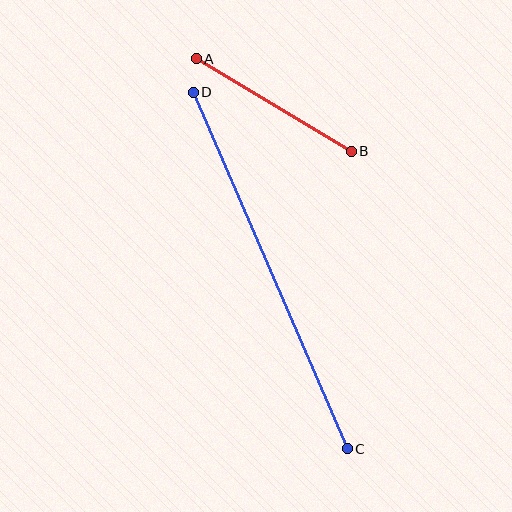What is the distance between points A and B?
The distance is approximately 180 pixels.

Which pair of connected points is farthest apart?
Points C and D are farthest apart.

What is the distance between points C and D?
The distance is approximately 388 pixels.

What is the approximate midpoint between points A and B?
The midpoint is at approximately (274, 105) pixels.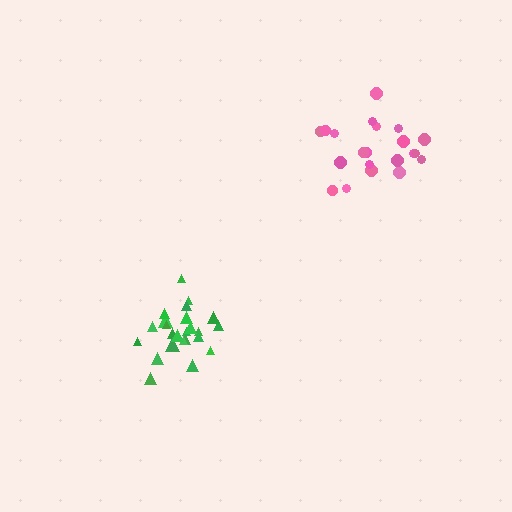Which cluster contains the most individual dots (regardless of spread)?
Green (24).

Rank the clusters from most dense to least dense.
green, pink.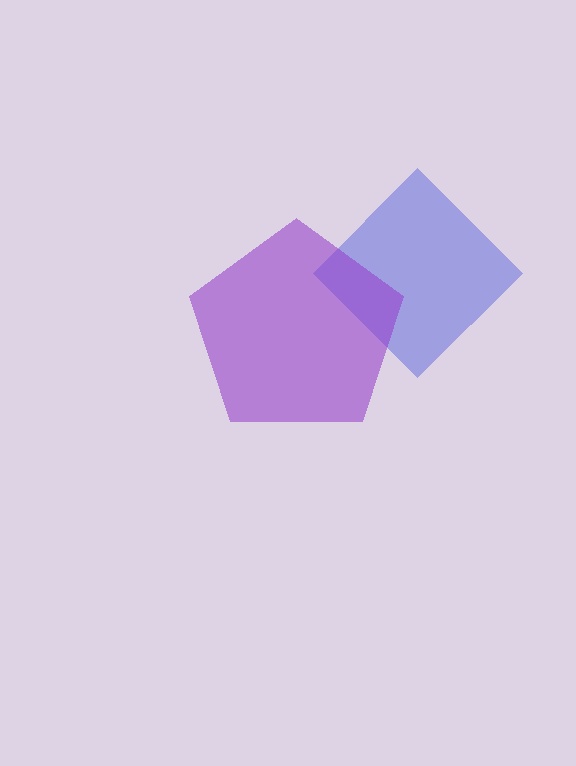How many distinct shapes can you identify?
There are 2 distinct shapes: a blue diamond, a purple pentagon.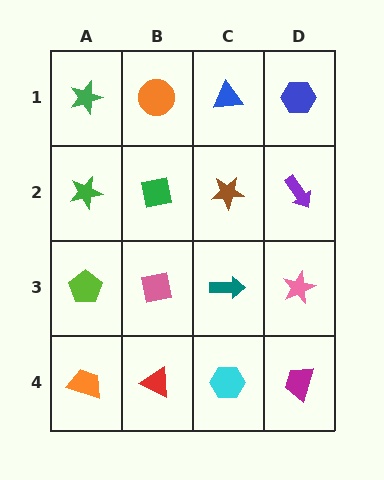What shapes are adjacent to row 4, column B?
A pink square (row 3, column B), an orange trapezoid (row 4, column A), a cyan hexagon (row 4, column C).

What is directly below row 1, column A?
A green star.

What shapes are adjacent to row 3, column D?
A purple arrow (row 2, column D), a magenta trapezoid (row 4, column D), a teal arrow (row 3, column C).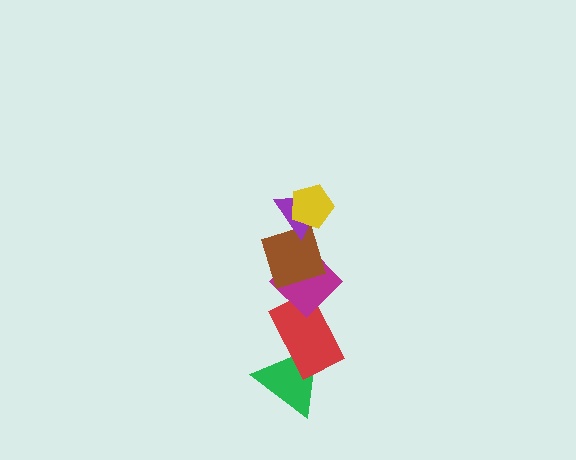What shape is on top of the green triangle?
The red rectangle is on top of the green triangle.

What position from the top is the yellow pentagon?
The yellow pentagon is 1st from the top.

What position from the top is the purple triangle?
The purple triangle is 2nd from the top.